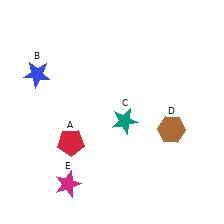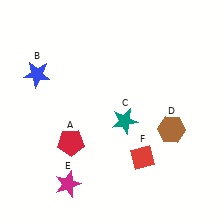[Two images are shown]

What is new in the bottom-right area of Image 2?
A red diamond (F) was added in the bottom-right area of Image 2.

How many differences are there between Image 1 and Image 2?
There is 1 difference between the two images.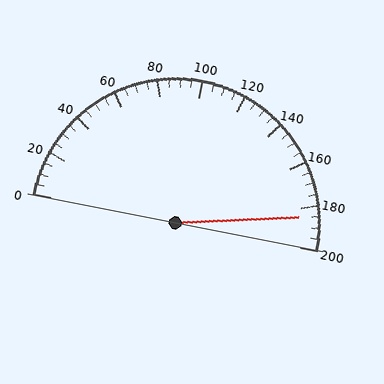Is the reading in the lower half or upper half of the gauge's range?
The reading is in the upper half of the range (0 to 200).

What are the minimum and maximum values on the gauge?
The gauge ranges from 0 to 200.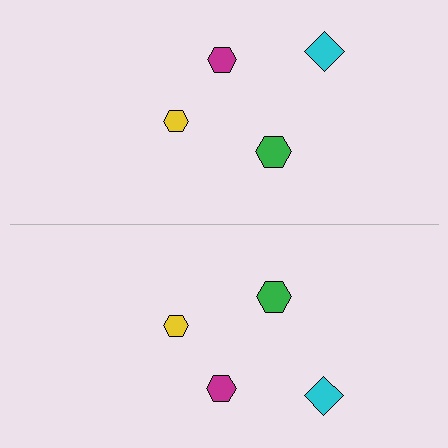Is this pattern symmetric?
Yes, this pattern has bilateral (reflection) symmetry.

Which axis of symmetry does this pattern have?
The pattern has a horizontal axis of symmetry running through the center of the image.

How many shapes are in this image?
There are 8 shapes in this image.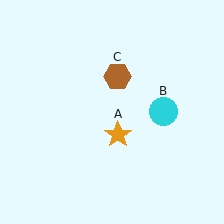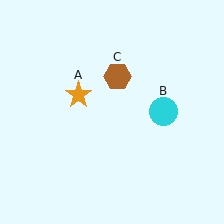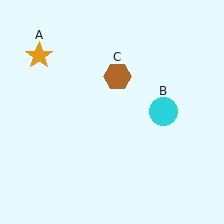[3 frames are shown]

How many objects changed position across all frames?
1 object changed position: orange star (object A).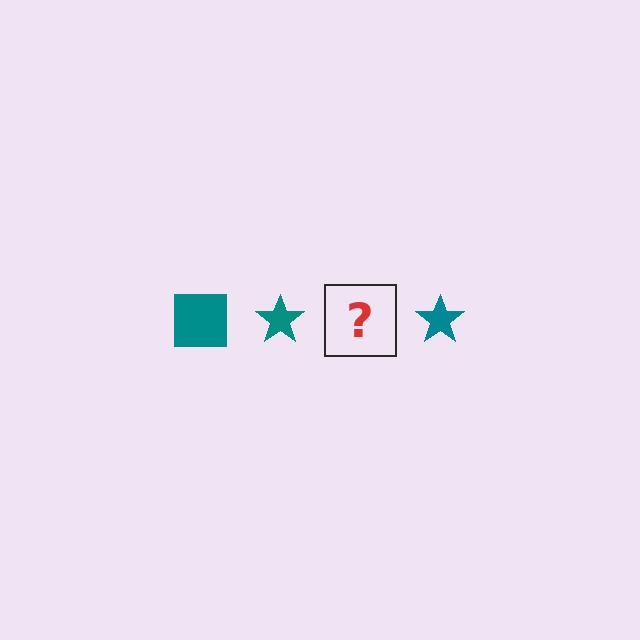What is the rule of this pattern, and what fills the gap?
The rule is that the pattern cycles through square, star shapes in teal. The gap should be filled with a teal square.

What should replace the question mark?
The question mark should be replaced with a teal square.